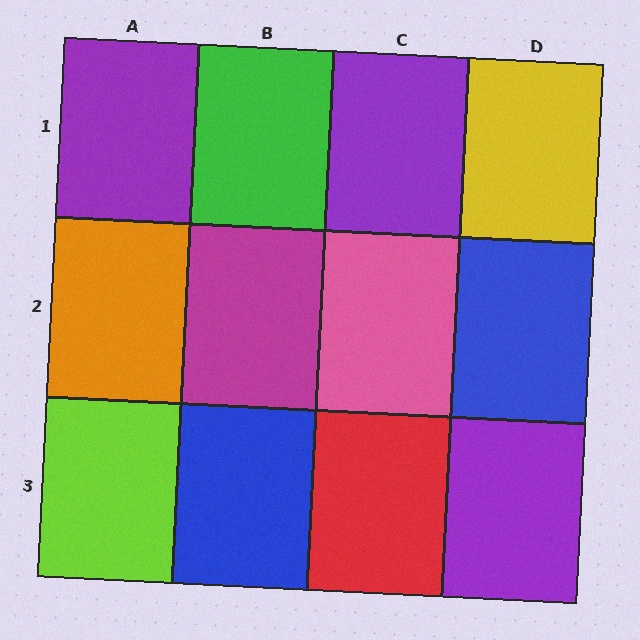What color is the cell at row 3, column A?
Lime.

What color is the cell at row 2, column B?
Magenta.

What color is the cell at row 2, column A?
Orange.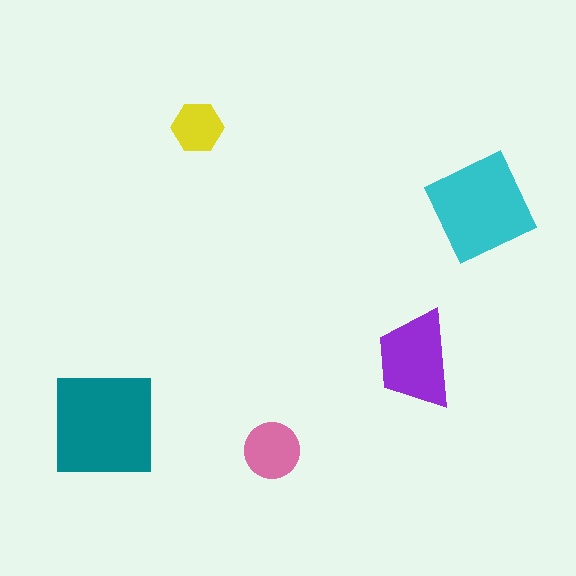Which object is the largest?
The teal square.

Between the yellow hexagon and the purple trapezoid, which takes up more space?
The purple trapezoid.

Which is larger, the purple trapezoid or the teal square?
The teal square.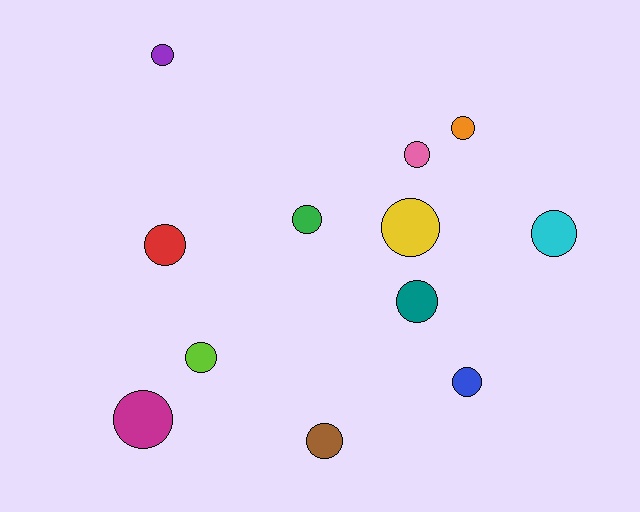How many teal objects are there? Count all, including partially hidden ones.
There is 1 teal object.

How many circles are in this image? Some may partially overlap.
There are 12 circles.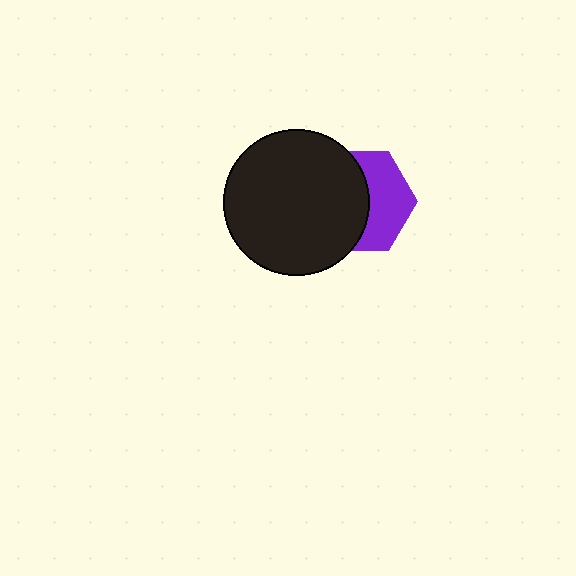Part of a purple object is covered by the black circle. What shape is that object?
It is a hexagon.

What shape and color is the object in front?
The object in front is a black circle.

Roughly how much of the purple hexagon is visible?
About half of it is visible (roughly 46%).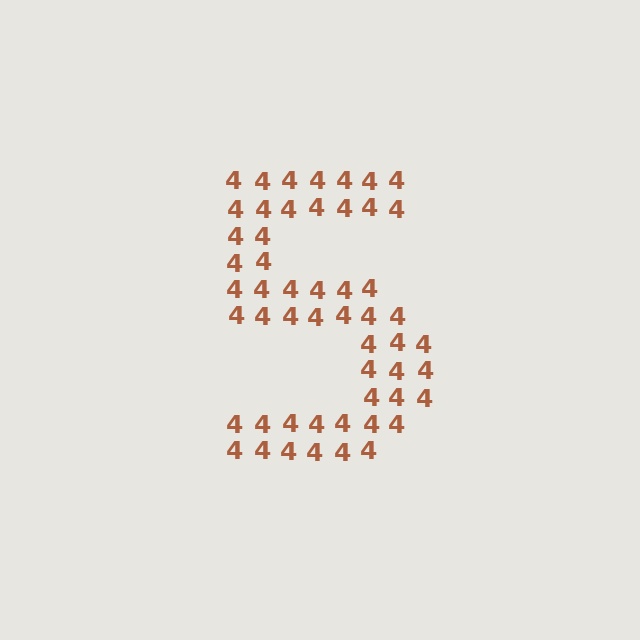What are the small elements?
The small elements are digit 4's.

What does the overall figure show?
The overall figure shows the digit 5.